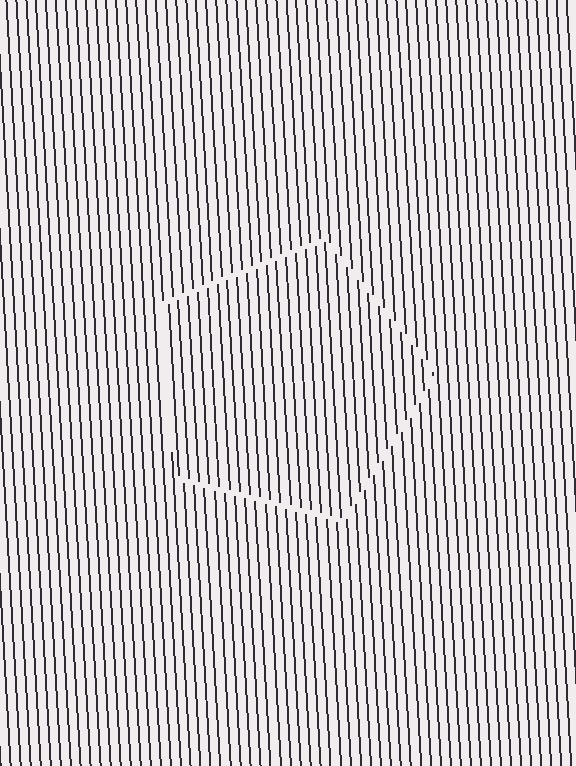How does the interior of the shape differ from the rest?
The interior of the shape contains the same grating, shifted by half a period — the contour is defined by the phase discontinuity where line-ends from the inner and outer gratings abut.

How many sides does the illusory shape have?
5 sides — the line-ends trace a pentagon.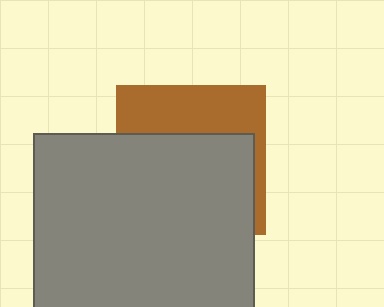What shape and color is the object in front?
The object in front is a gray square.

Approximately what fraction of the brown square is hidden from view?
Roughly 63% of the brown square is hidden behind the gray square.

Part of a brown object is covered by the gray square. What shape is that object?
It is a square.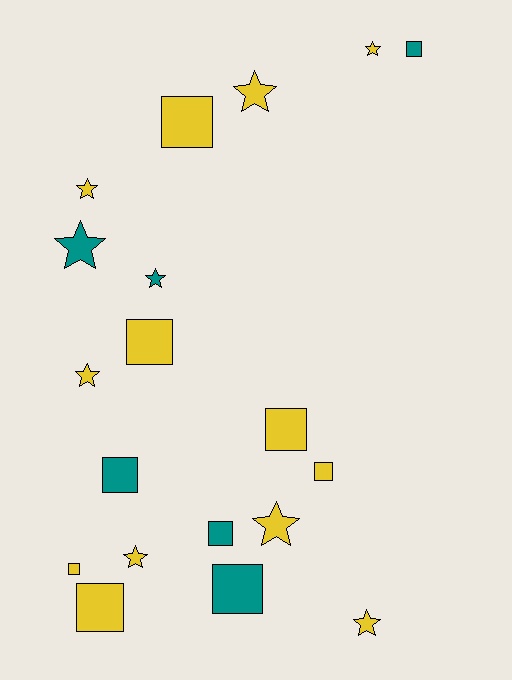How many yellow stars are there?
There are 7 yellow stars.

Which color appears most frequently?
Yellow, with 13 objects.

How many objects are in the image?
There are 19 objects.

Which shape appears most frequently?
Square, with 10 objects.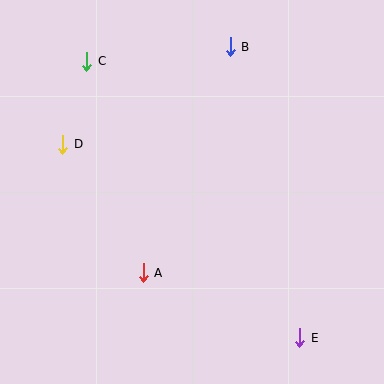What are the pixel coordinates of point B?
Point B is at (230, 47).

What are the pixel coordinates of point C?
Point C is at (87, 61).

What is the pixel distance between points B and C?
The distance between B and C is 144 pixels.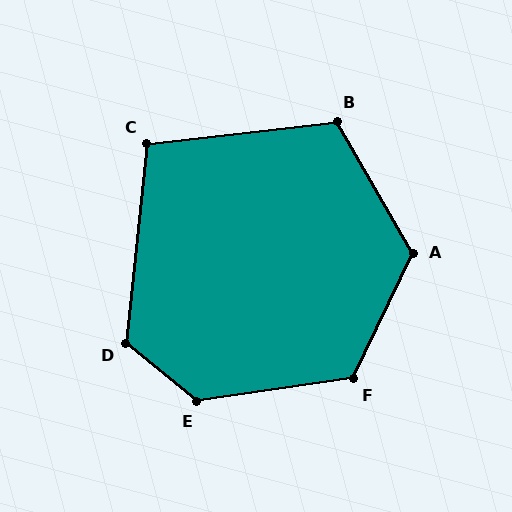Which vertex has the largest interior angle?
E, at approximately 133 degrees.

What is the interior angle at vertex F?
Approximately 123 degrees (obtuse).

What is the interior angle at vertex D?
Approximately 123 degrees (obtuse).